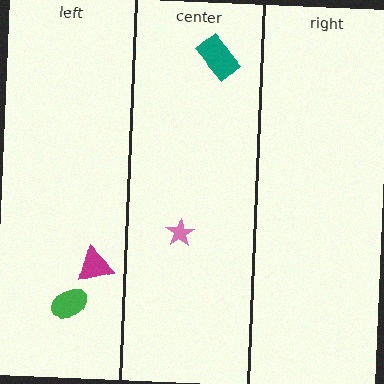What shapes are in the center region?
The pink star, the teal rectangle.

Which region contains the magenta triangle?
The left region.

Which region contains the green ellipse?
The left region.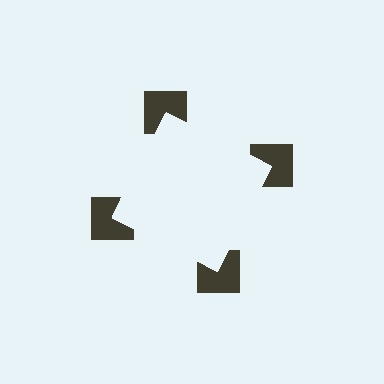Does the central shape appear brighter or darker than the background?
It typically appears slightly brighter than the background, even though no actual brightness change is drawn.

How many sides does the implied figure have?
4 sides.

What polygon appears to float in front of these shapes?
An illusory square — its edges are inferred from the aligned wedge cuts in the notched squares, not physically drawn.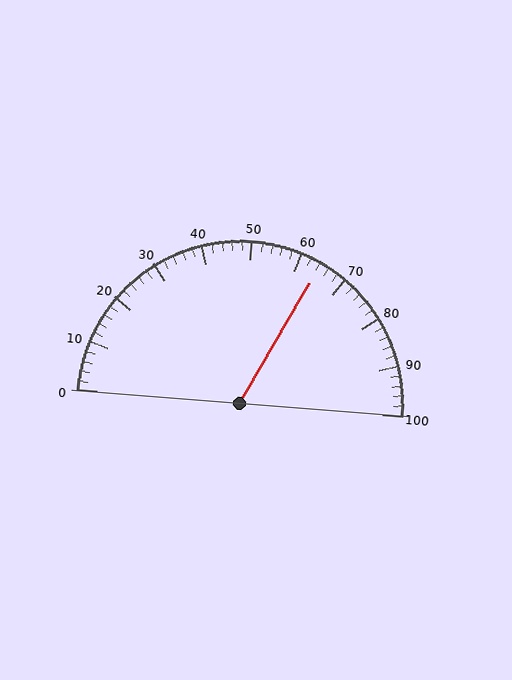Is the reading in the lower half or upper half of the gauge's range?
The reading is in the upper half of the range (0 to 100).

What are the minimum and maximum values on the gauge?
The gauge ranges from 0 to 100.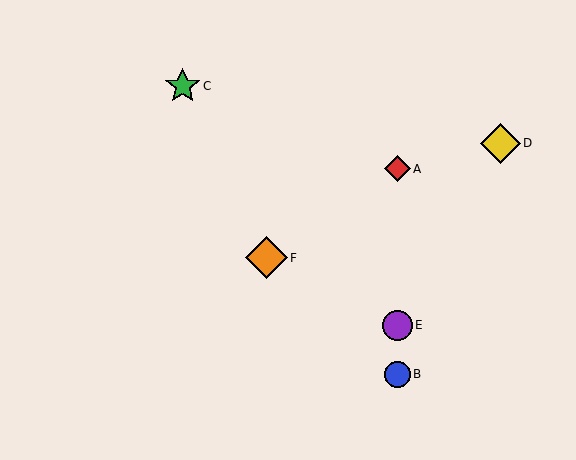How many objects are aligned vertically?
3 objects (A, B, E) are aligned vertically.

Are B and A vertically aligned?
Yes, both are at x≈397.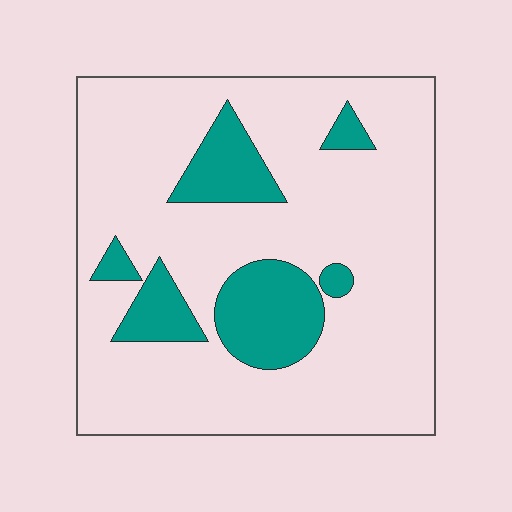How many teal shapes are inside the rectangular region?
6.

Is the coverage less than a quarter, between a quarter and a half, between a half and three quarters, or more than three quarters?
Less than a quarter.